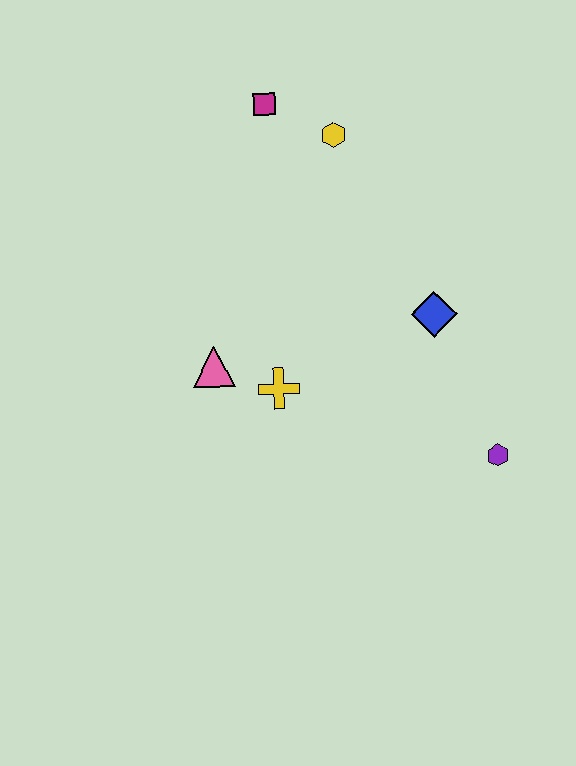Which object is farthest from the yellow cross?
The magenta square is farthest from the yellow cross.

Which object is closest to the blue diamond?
The purple hexagon is closest to the blue diamond.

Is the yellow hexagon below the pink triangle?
No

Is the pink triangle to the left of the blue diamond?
Yes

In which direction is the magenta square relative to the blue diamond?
The magenta square is above the blue diamond.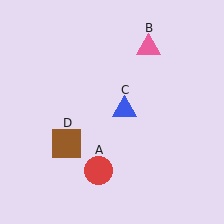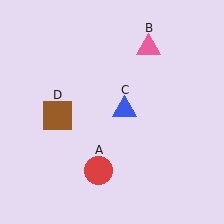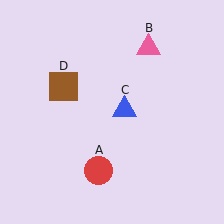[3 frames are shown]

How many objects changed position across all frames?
1 object changed position: brown square (object D).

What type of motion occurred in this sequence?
The brown square (object D) rotated clockwise around the center of the scene.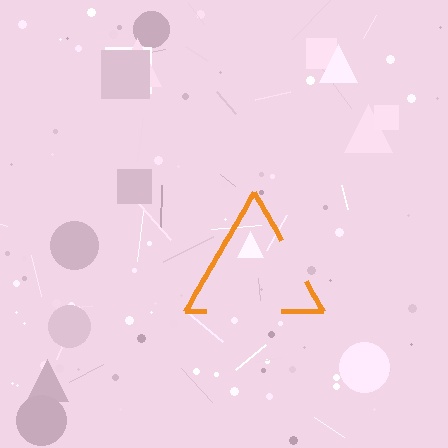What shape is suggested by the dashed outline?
The dashed outline suggests a triangle.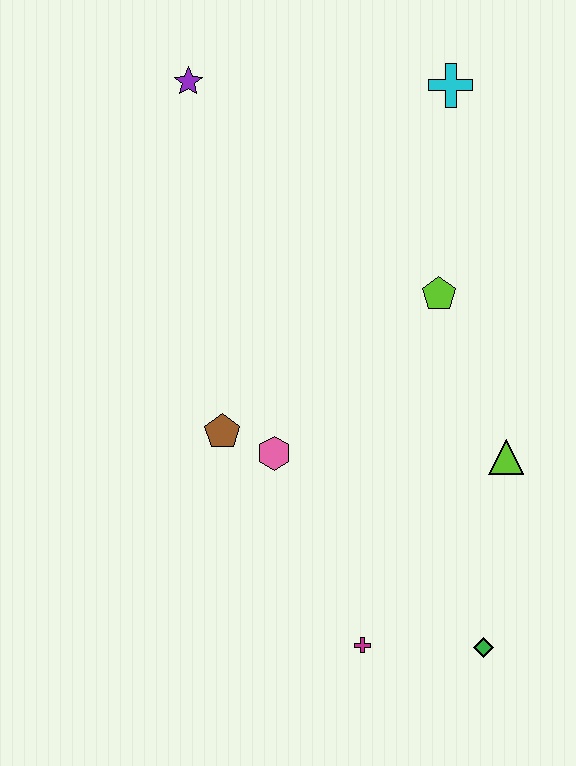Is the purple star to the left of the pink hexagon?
Yes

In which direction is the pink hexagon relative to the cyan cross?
The pink hexagon is below the cyan cross.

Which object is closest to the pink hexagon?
The brown pentagon is closest to the pink hexagon.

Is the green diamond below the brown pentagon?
Yes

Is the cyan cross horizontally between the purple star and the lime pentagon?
No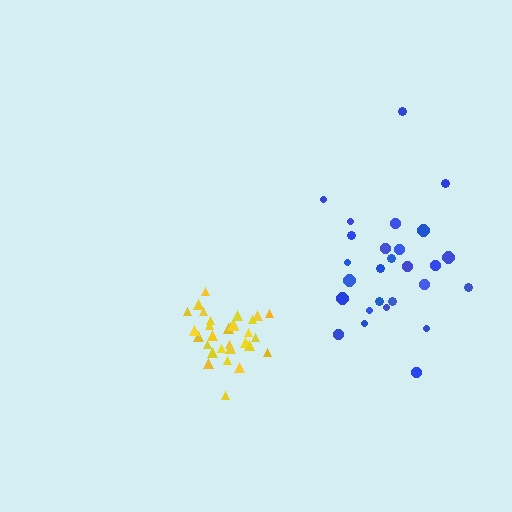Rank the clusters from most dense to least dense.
yellow, blue.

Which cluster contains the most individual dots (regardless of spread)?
Yellow (31).